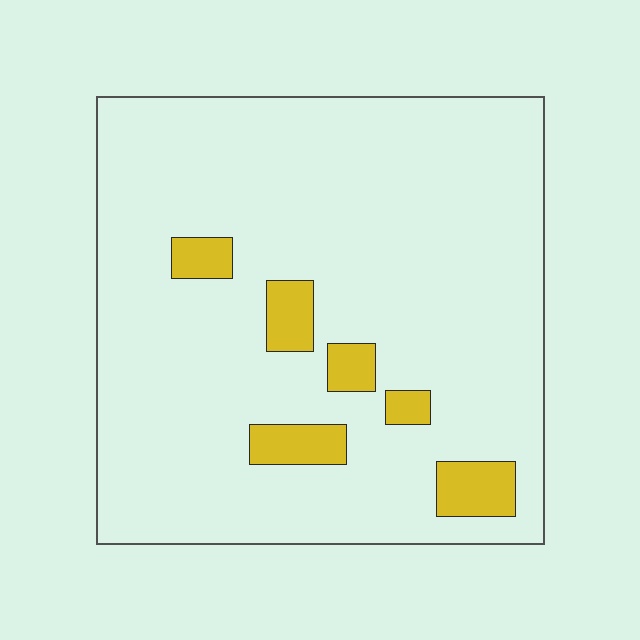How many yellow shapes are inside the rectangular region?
6.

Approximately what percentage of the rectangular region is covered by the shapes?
Approximately 10%.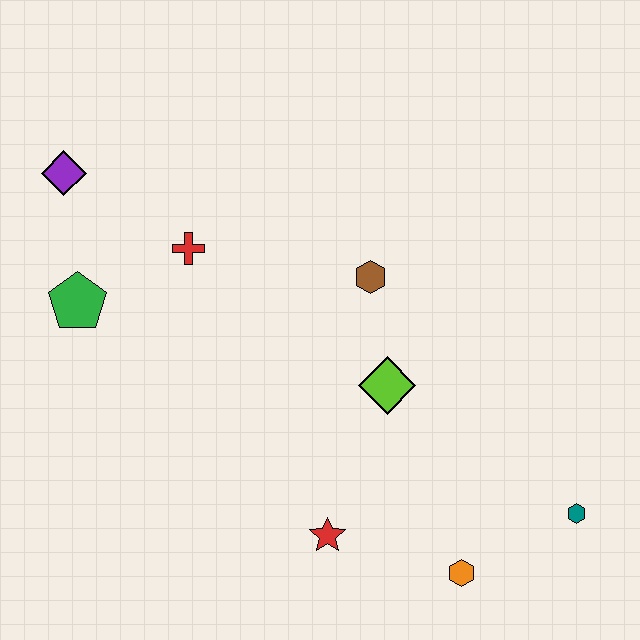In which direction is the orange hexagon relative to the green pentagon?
The orange hexagon is to the right of the green pentagon.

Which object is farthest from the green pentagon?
The teal hexagon is farthest from the green pentagon.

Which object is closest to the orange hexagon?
The teal hexagon is closest to the orange hexagon.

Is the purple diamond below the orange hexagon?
No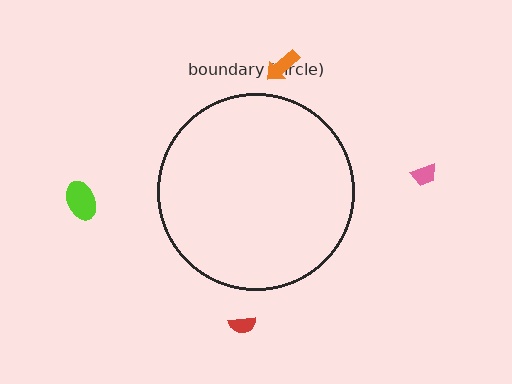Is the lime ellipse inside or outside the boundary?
Outside.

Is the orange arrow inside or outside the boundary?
Outside.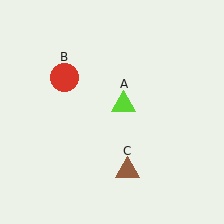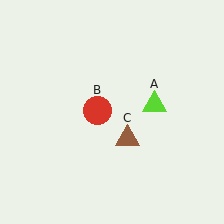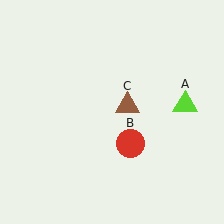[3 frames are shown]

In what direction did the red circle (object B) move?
The red circle (object B) moved down and to the right.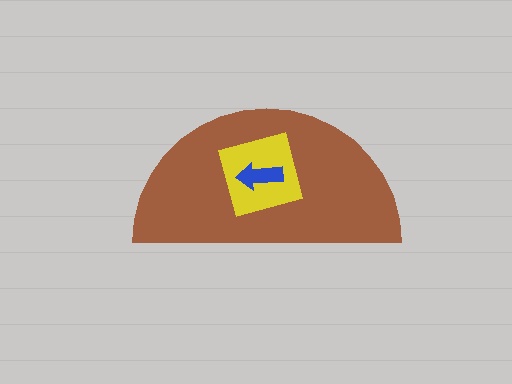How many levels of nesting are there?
3.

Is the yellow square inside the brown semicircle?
Yes.